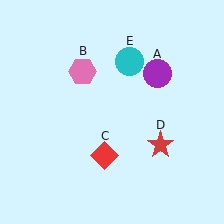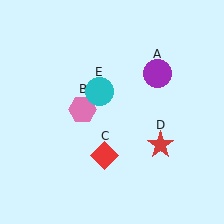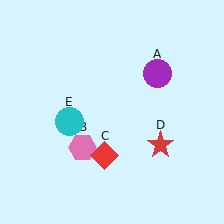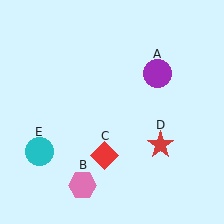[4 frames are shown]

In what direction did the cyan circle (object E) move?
The cyan circle (object E) moved down and to the left.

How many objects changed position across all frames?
2 objects changed position: pink hexagon (object B), cyan circle (object E).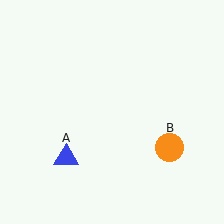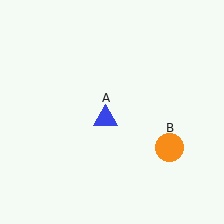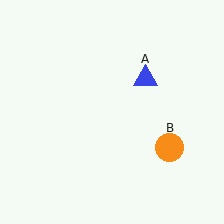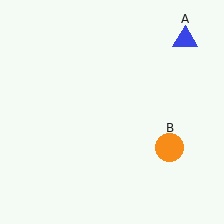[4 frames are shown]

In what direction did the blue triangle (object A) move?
The blue triangle (object A) moved up and to the right.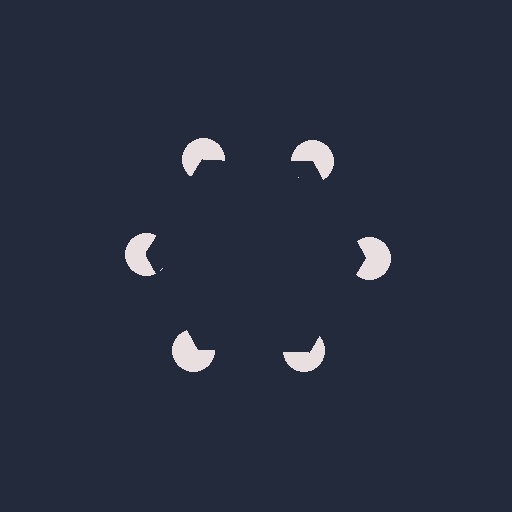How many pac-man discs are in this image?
There are 6 — one at each vertex of the illusory hexagon.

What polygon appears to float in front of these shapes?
An illusory hexagon — its edges are inferred from the aligned wedge cuts in the pac-man discs, not physically drawn.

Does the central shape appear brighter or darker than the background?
It typically appears slightly darker than the background, even though no actual brightness change is drawn.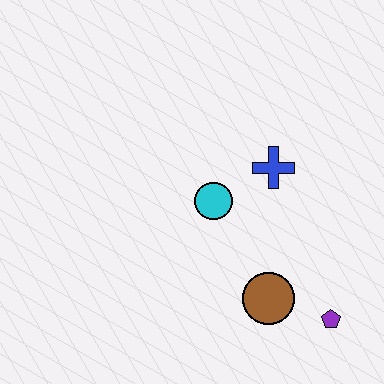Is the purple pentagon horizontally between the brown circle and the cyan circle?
No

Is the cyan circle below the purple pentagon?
No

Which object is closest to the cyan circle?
The blue cross is closest to the cyan circle.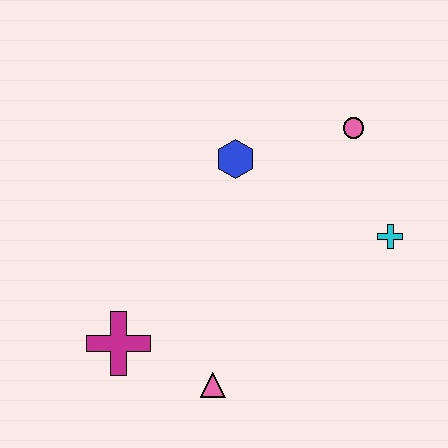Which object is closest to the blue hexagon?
The pink circle is closest to the blue hexagon.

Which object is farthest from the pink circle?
The magenta cross is farthest from the pink circle.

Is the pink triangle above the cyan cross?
No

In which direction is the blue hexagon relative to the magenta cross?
The blue hexagon is above the magenta cross.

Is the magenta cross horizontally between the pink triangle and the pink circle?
No